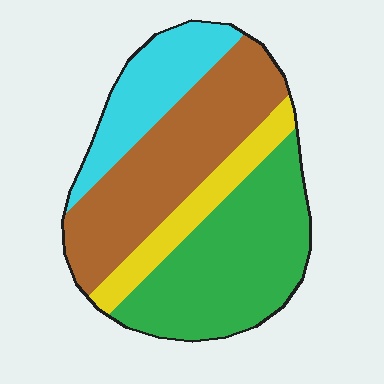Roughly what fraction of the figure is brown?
Brown covers 34% of the figure.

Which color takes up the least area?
Yellow, at roughly 15%.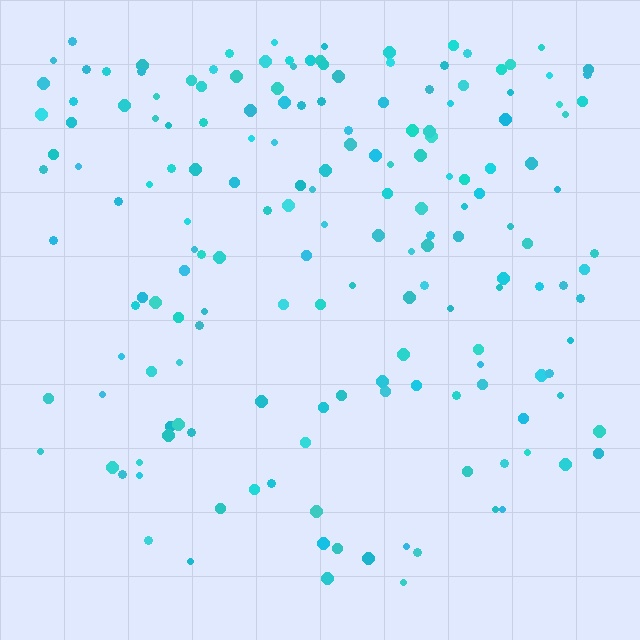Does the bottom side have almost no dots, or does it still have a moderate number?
Still a moderate number, just noticeably fewer than the top.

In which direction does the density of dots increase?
From bottom to top, with the top side densest.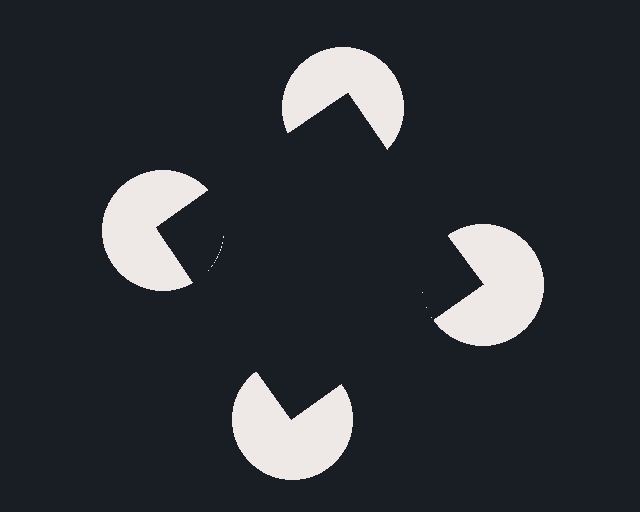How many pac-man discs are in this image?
There are 4 — one at each vertex of the illusory square.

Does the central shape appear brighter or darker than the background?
It typically appears slightly darker than the background, even though no actual brightness change is drawn.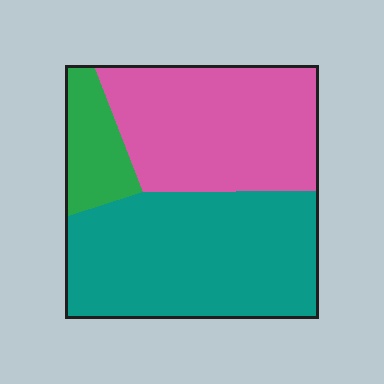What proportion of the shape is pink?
Pink takes up about two fifths (2/5) of the shape.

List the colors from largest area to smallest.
From largest to smallest: teal, pink, green.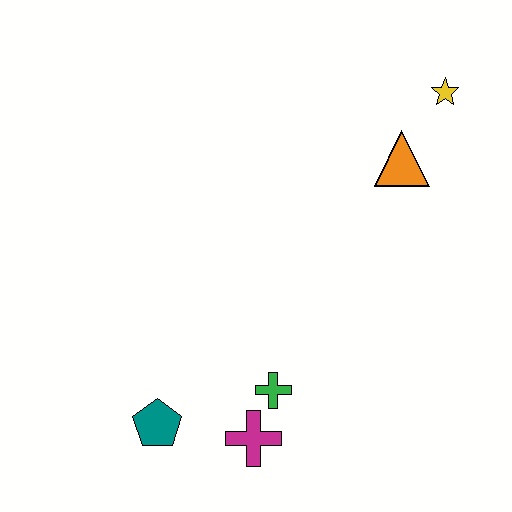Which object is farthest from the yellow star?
The teal pentagon is farthest from the yellow star.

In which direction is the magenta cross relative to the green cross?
The magenta cross is below the green cross.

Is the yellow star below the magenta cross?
No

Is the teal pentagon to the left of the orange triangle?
Yes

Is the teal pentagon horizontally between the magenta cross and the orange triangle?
No